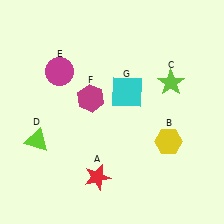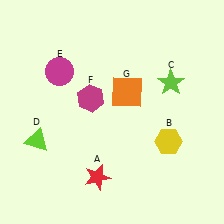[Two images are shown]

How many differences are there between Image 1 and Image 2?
There is 1 difference between the two images.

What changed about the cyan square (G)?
In Image 1, G is cyan. In Image 2, it changed to orange.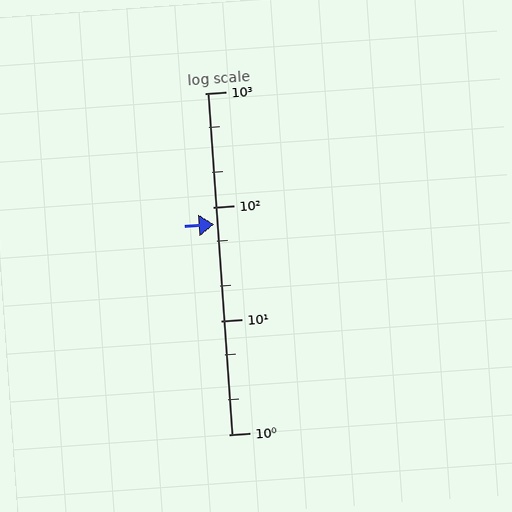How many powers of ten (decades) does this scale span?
The scale spans 3 decades, from 1 to 1000.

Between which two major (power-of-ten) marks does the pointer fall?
The pointer is between 10 and 100.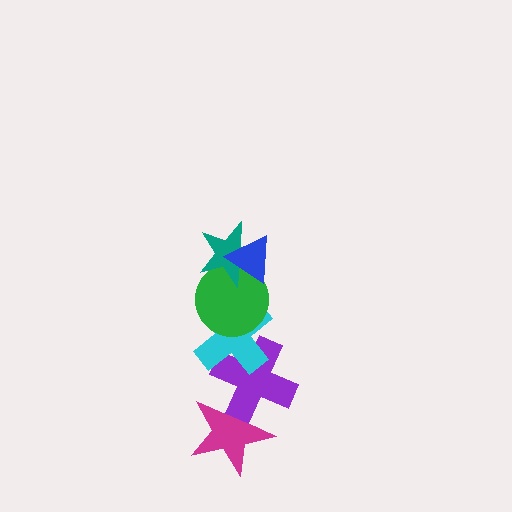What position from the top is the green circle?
The green circle is 3rd from the top.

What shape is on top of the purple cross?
The cyan cross is on top of the purple cross.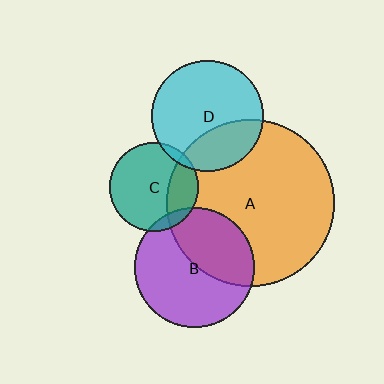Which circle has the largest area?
Circle A (orange).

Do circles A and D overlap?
Yes.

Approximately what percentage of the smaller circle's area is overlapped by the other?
Approximately 30%.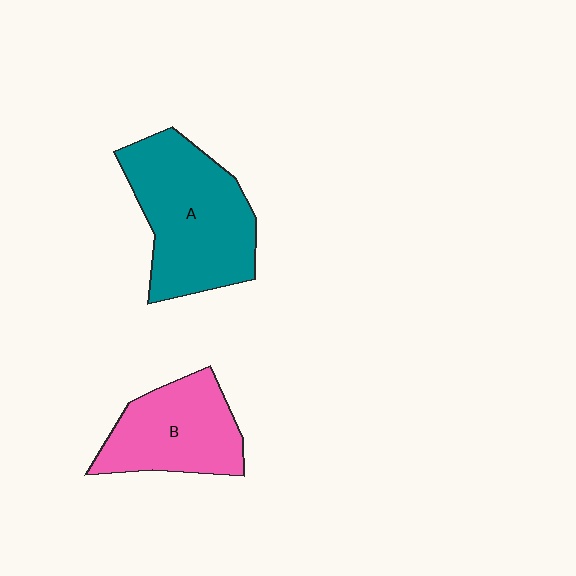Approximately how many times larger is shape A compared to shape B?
Approximately 1.4 times.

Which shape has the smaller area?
Shape B (pink).